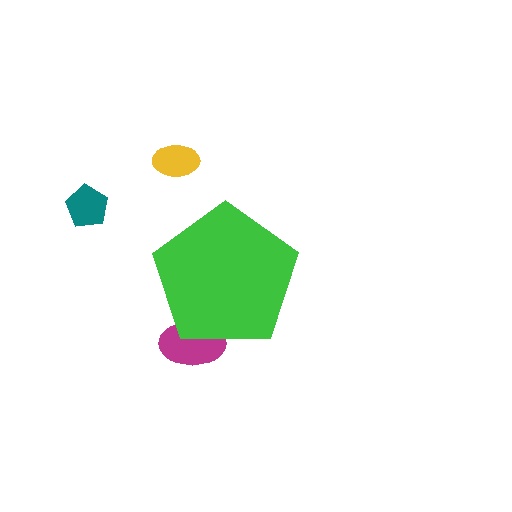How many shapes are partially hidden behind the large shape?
1 shape is partially hidden.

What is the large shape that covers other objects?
A green pentagon.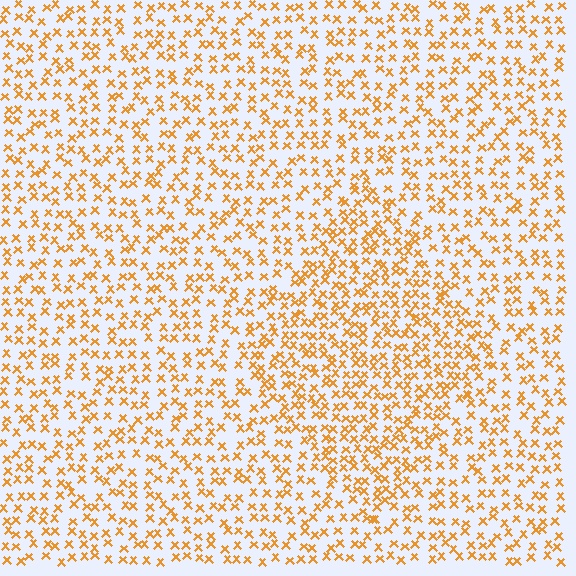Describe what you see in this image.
The image contains small orange elements arranged at two different densities. A diamond-shaped region is visible where the elements are more densely packed than the surrounding area.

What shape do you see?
I see a diamond.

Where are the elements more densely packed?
The elements are more densely packed inside the diamond boundary.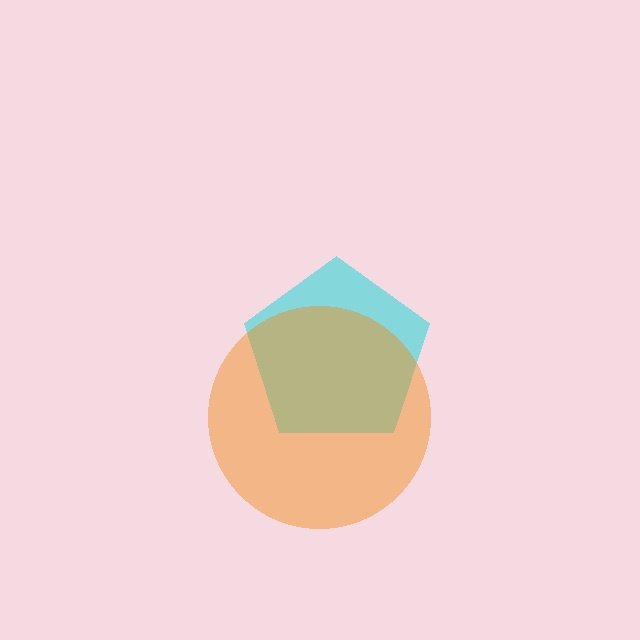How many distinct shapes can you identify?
There are 2 distinct shapes: a cyan pentagon, an orange circle.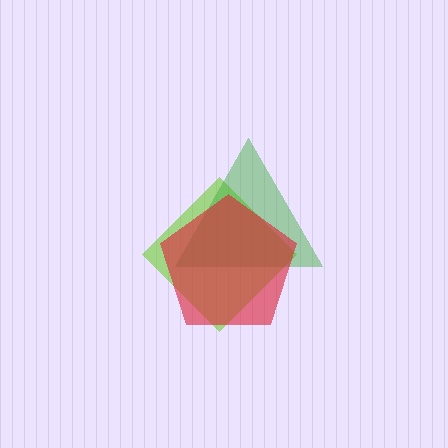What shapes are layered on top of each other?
The layered shapes are: a lime diamond, a green triangle, a red pentagon.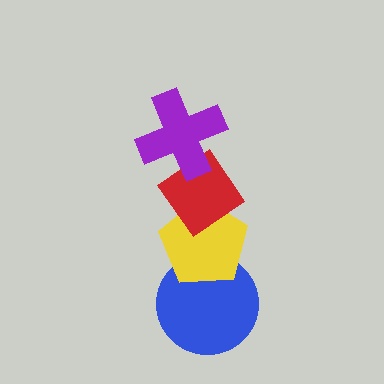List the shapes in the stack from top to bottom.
From top to bottom: the purple cross, the red diamond, the yellow pentagon, the blue circle.